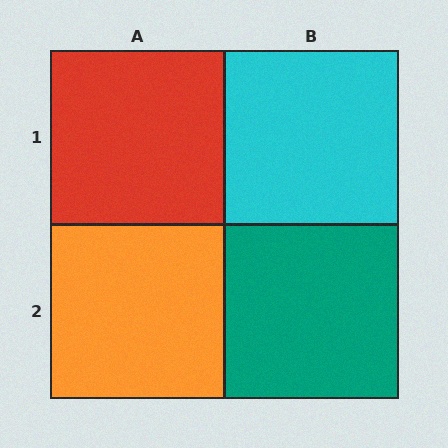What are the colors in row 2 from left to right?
Orange, teal.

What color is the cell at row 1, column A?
Red.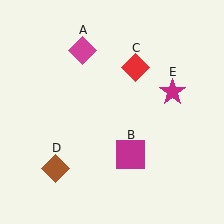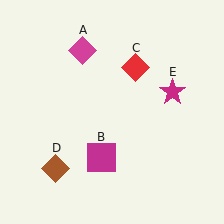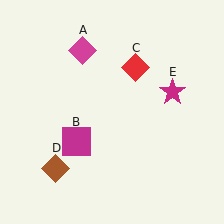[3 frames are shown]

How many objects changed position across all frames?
1 object changed position: magenta square (object B).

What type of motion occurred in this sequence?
The magenta square (object B) rotated clockwise around the center of the scene.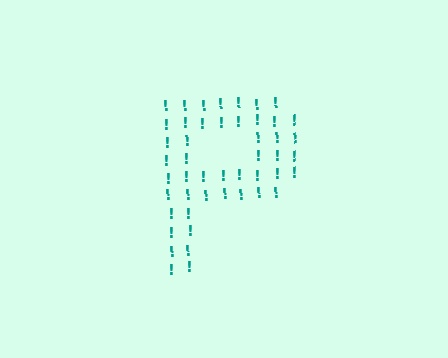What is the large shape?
The large shape is the letter P.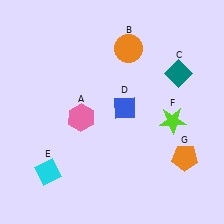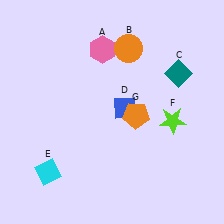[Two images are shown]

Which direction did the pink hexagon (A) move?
The pink hexagon (A) moved up.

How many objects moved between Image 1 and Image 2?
2 objects moved between the two images.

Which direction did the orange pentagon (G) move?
The orange pentagon (G) moved left.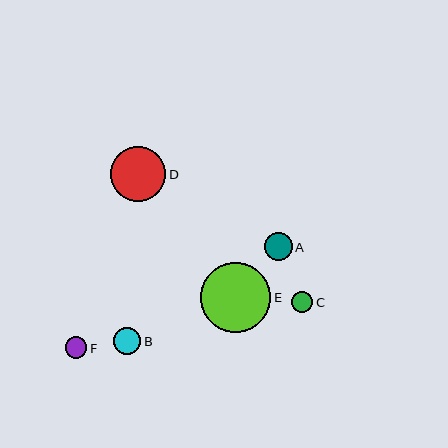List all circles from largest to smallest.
From largest to smallest: E, D, A, B, C, F.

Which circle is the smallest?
Circle F is the smallest with a size of approximately 21 pixels.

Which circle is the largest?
Circle E is the largest with a size of approximately 70 pixels.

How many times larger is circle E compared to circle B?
Circle E is approximately 2.5 times the size of circle B.